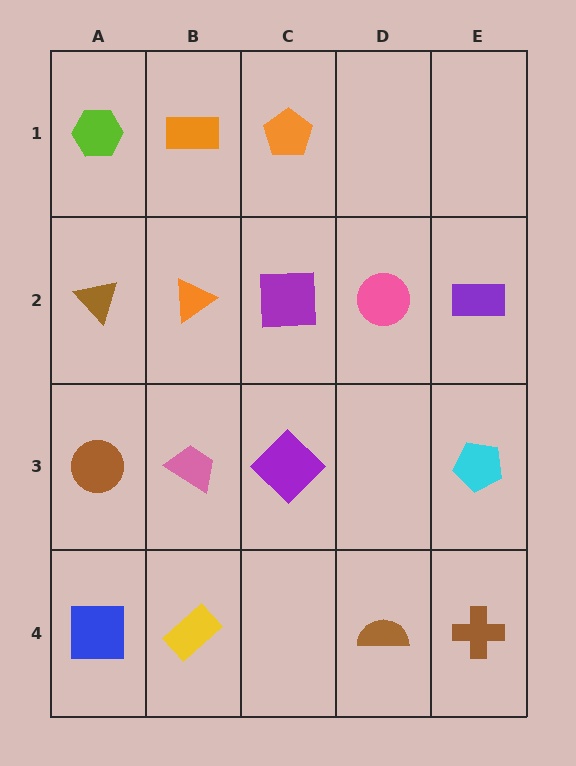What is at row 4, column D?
A brown semicircle.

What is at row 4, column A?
A blue square.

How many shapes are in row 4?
4 shapes.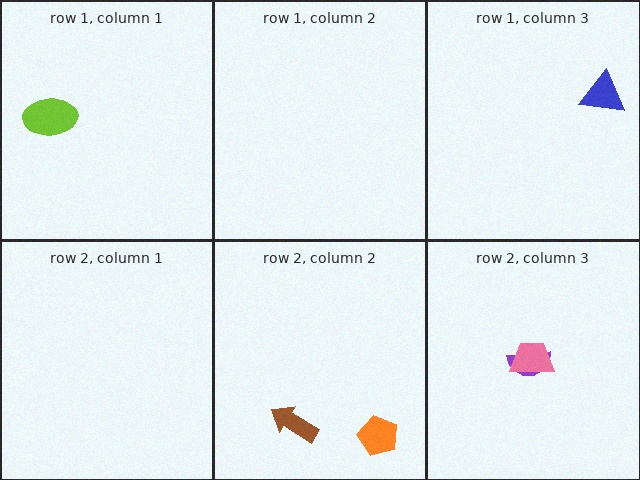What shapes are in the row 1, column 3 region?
The blue triangle.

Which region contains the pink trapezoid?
The row 2, column 3 region.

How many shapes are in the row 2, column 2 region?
2.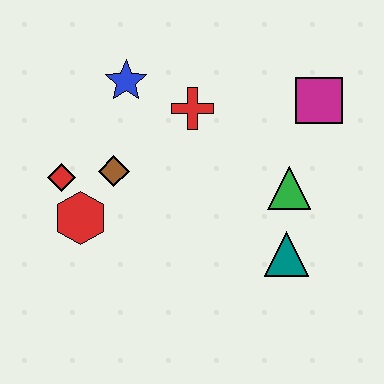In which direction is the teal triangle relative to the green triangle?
The teal triangle is below the green triangle.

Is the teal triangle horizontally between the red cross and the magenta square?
Yes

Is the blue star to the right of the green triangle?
No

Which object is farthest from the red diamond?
The magenta square is farthest from the red diamond.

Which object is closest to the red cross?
The blue star is closest to the red cross.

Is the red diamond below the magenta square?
Yes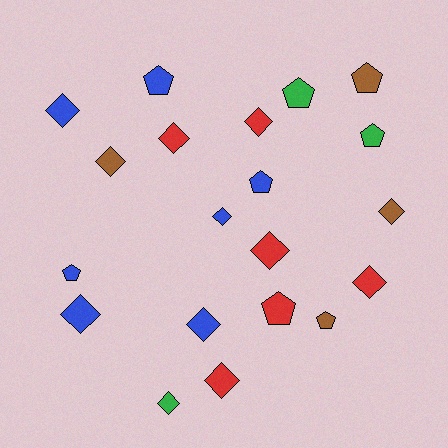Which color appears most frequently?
Blue, with 7 objects.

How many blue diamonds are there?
There are 4 blue diamonds.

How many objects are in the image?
There are 20 objects.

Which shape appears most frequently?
Diamond, with 12 objects.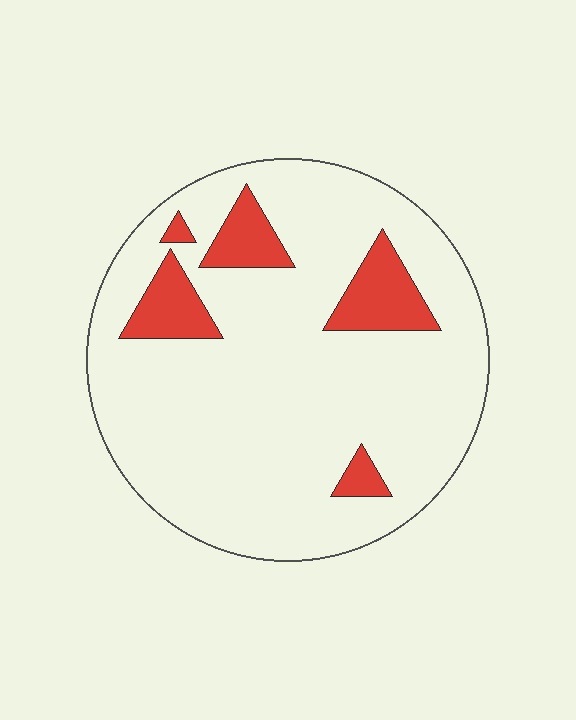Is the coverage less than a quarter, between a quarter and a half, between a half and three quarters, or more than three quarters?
Less than a quarter.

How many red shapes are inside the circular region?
5.